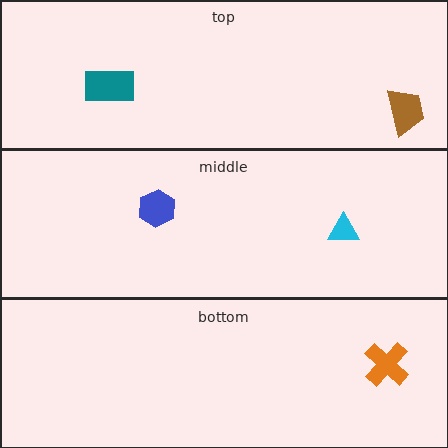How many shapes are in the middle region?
2.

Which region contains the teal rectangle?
The top region.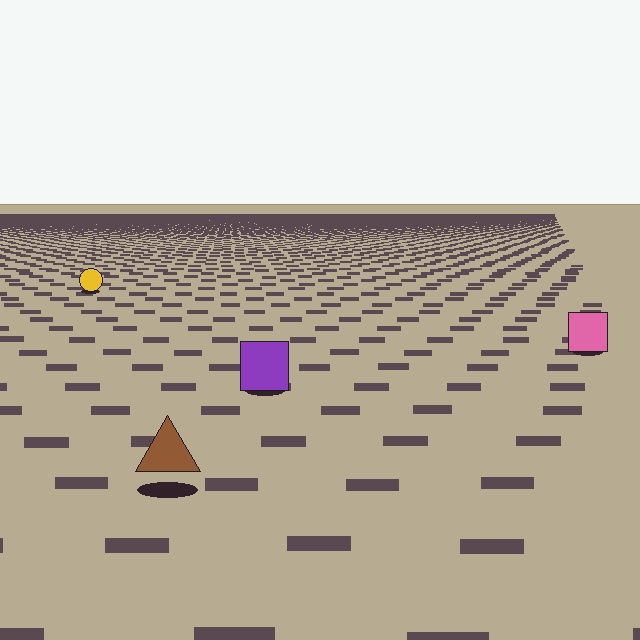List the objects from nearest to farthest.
From nearest to farthest: the brown triangle, the purple square, the pink square, the yellow circle.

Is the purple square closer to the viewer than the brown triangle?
No. The brown triangle is closer — you can tell from the texture gradient: the ground texture is coarser near it.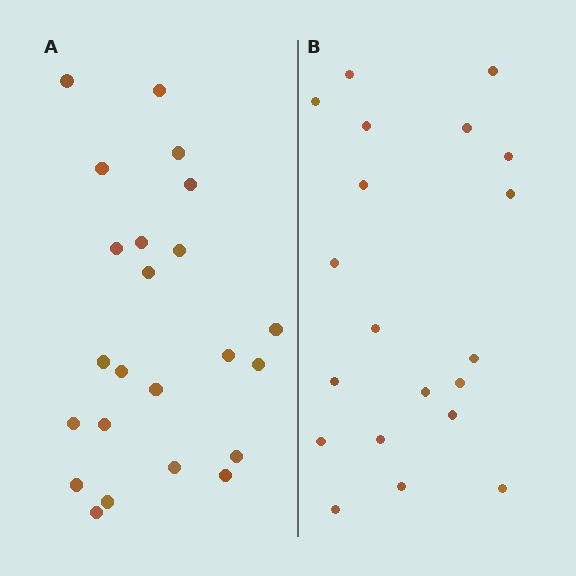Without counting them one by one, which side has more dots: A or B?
Region A (the left region) has more dots.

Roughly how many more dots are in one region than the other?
Region A has just a few more — roughly 2 or 3 more dots than region B.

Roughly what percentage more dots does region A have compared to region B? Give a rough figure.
About 15% more.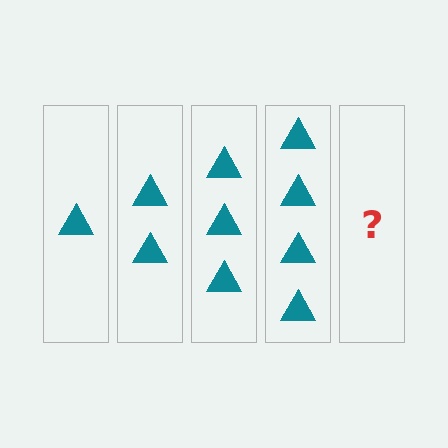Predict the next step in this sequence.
The next step is 5 triangles.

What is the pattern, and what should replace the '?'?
The pattern is that each step adds one more triangle. The '?' should be 5 triangles.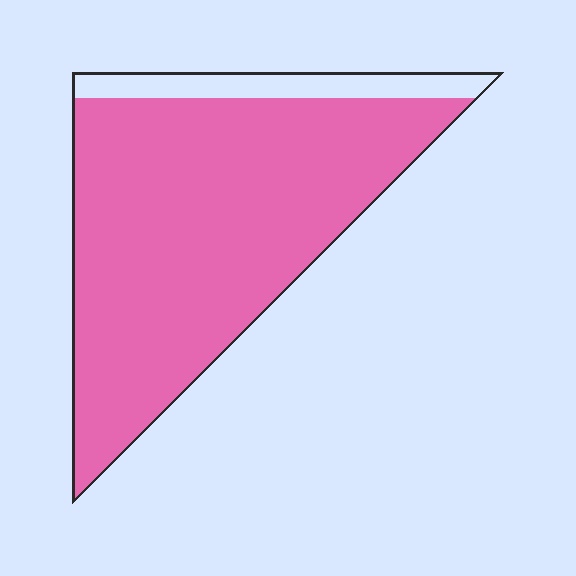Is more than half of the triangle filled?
Yes.